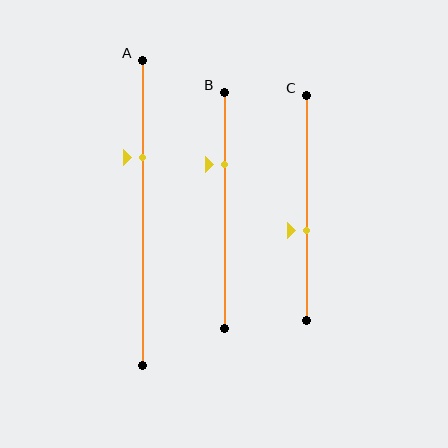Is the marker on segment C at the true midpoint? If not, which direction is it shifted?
No, the marker on segment C is shifted downward by about 10% of the segment length.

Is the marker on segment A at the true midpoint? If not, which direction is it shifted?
No, the marker on segment A is shifted upward by about 18% of the segment length.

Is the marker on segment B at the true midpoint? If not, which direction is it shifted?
No, the marker on segment B is shifted upward by about 19% of the segment length.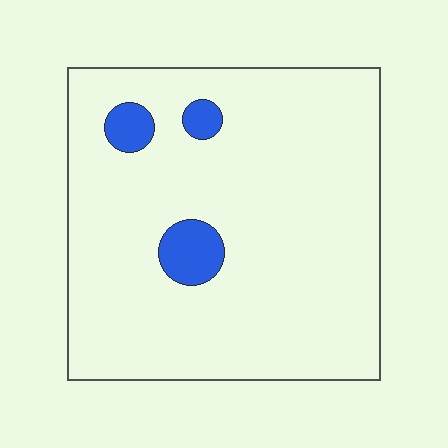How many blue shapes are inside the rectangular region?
3.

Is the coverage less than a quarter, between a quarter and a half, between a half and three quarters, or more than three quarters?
Less than a quarter.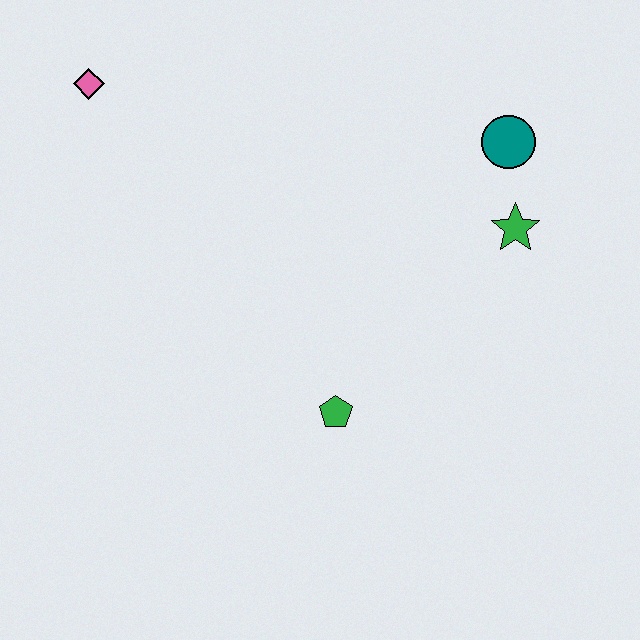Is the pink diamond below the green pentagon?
No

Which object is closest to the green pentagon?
The green star is closest to the green pentagon.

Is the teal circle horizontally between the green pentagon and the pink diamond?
No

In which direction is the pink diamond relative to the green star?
The pink diamond is to the left of the green star.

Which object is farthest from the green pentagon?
The pink diamond is farthest from the green pentagon.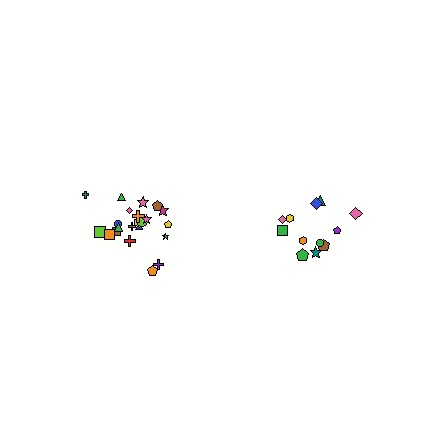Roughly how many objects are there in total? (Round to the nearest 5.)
Roughly 35 objects in total.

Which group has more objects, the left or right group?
The left group.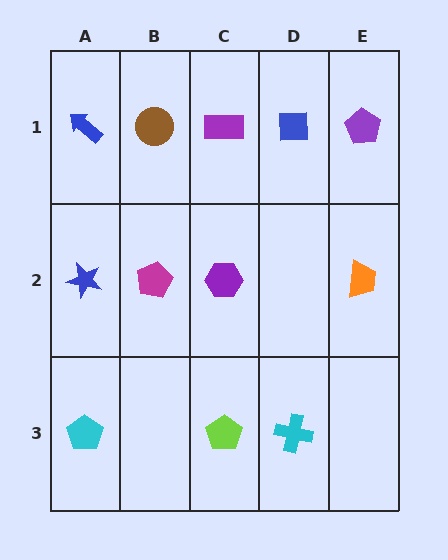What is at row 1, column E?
A purple pentagon.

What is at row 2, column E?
An orange trapezoid.